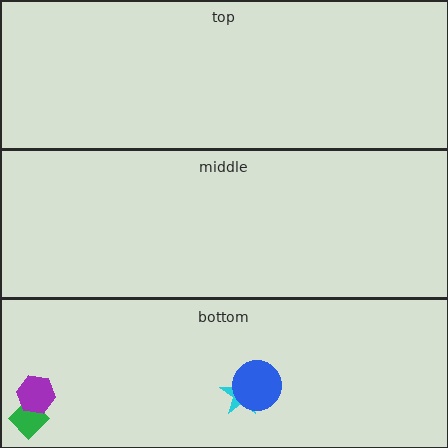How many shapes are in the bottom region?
4.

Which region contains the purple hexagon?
The bottom region.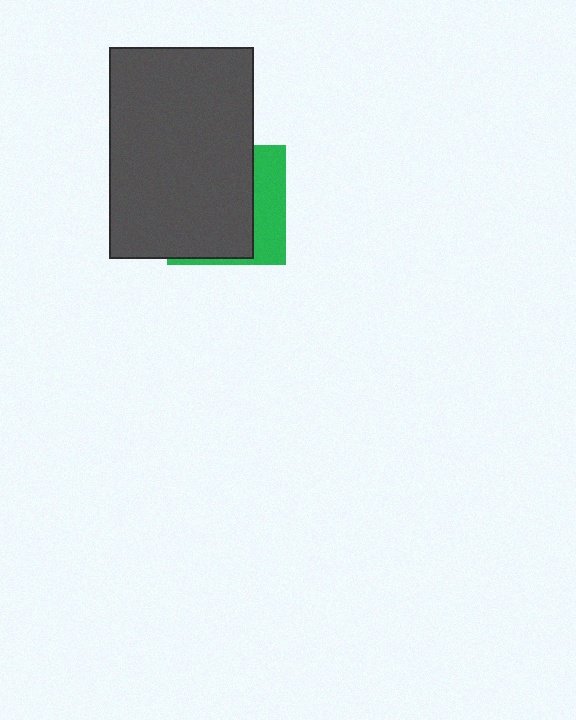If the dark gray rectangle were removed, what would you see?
You would see the complete green square.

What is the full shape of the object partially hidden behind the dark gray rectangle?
The partially hidden object is a green square.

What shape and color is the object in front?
The object in front is a dark gray rectangle.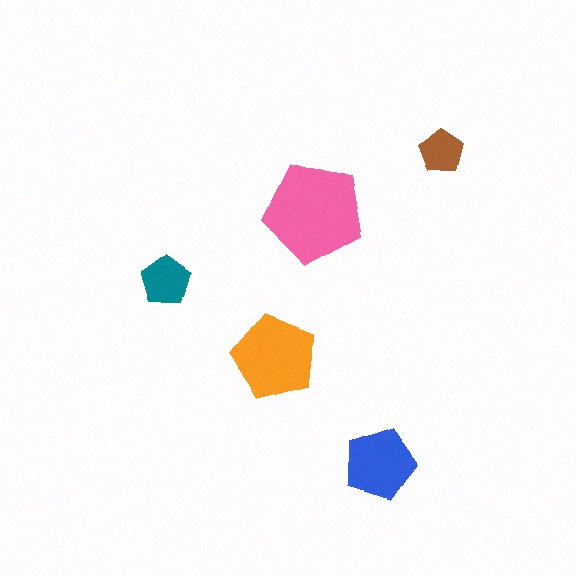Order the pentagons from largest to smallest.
the pink one, the orange one, the blue one, the teal one, the brown one.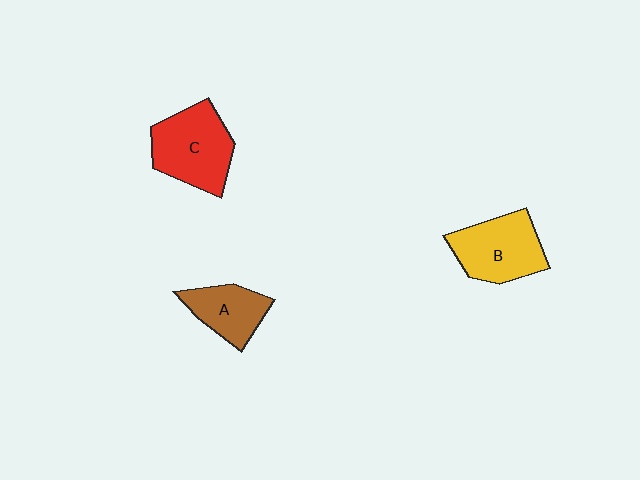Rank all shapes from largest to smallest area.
From largest to smallest: C (red), B (yellow), A (brown).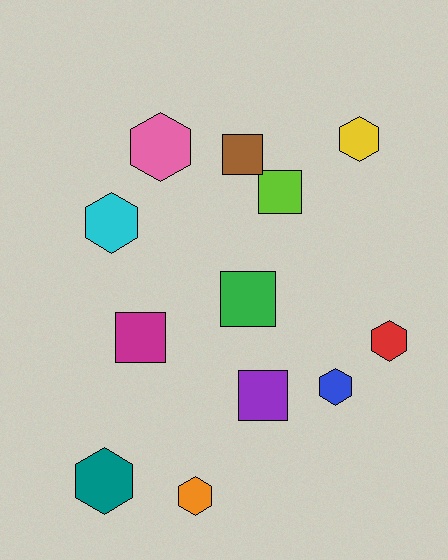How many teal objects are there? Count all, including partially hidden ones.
There is 1 teal object.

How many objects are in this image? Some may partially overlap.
There are 12 objects.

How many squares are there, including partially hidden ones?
There are 5 squares.